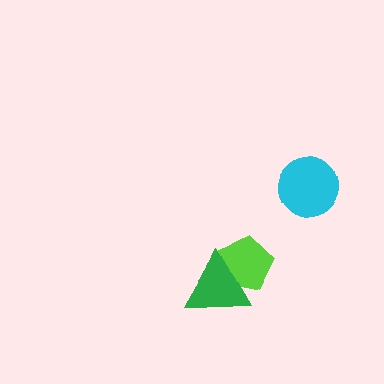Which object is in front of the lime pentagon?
The green triangle is in front of the lime pentagon.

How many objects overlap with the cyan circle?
0 objects overlap with the cyan circle.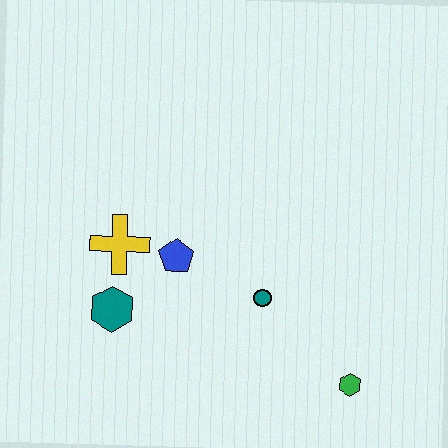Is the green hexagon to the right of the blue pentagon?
Yes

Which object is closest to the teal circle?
The blue pentagon is closest to the teal circle.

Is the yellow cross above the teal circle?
Yes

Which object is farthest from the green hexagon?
The yellow cross is farthest from the green hexagon.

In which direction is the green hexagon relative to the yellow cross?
The green hexagon is to the right of the yellow cross.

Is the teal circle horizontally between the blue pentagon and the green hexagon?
Yes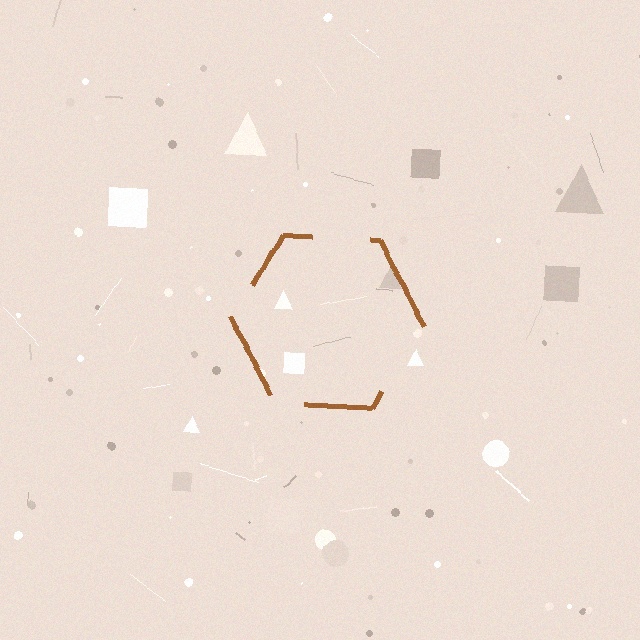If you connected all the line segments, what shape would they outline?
They would outline a hexagon.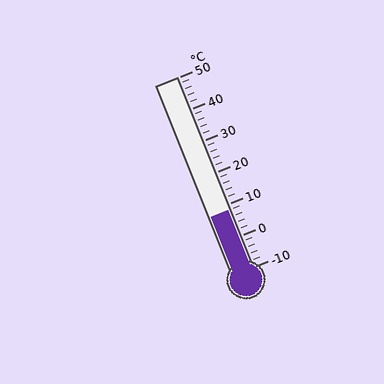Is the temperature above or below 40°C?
The temperature is below 40°C.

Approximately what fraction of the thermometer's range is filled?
The thermometer is filled to approximately 30% of its range.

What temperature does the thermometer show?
The thermometer shows approximately 8°C.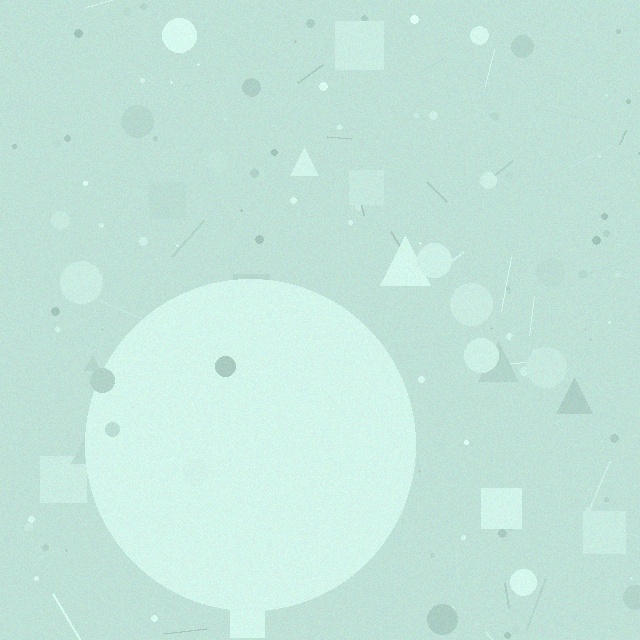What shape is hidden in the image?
A circle is hidden in the image.